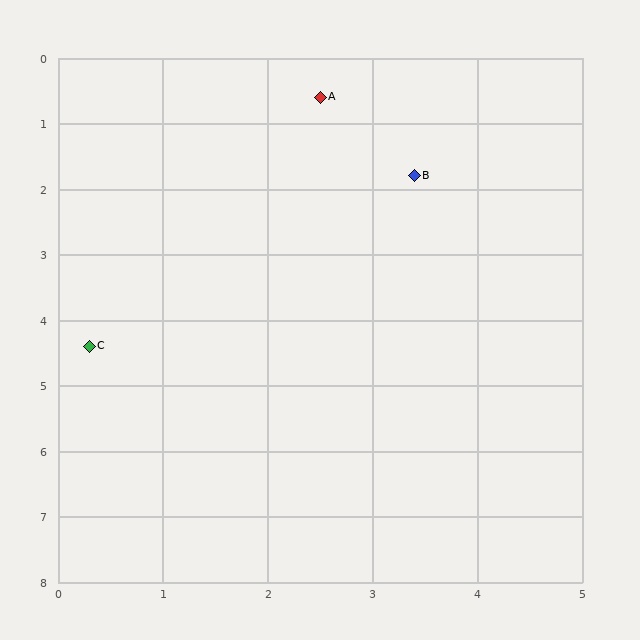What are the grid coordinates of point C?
Point C is at approximately (0.3, 4.4).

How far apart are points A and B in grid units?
Points A and B are about 1.5 grid units apart.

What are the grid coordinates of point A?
Point A is at approximately (2.5, 0.6).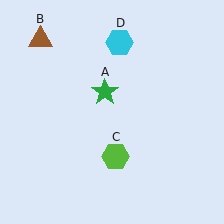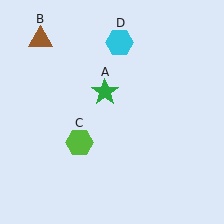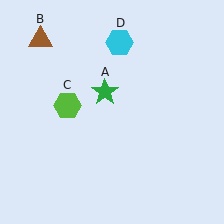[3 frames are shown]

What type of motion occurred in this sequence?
The lime hexagon (object C) rotated clockwise around the center of the scene.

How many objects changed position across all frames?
1 object changed position: lime hexagon (object C).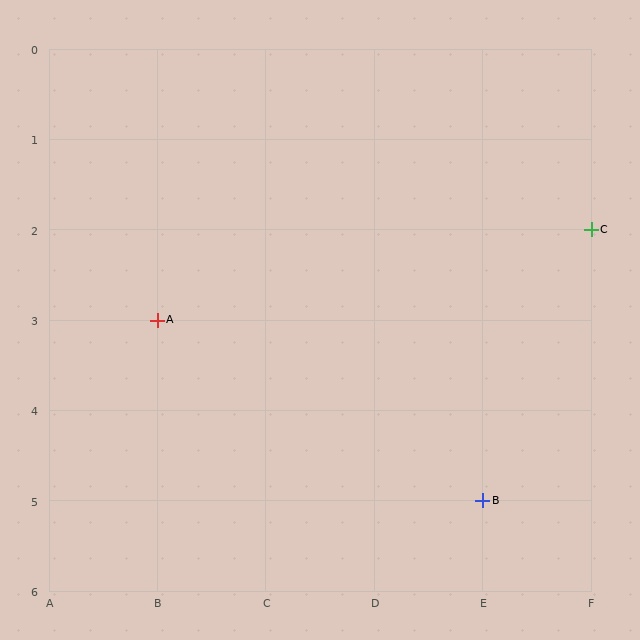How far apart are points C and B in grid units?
Points C and B are 1 column and 3 rows apart (about 3.2 grid units diagonally).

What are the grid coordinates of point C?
Point C is at grid coordinates (F, 2).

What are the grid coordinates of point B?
Point B is at grid coordinates (E, 5).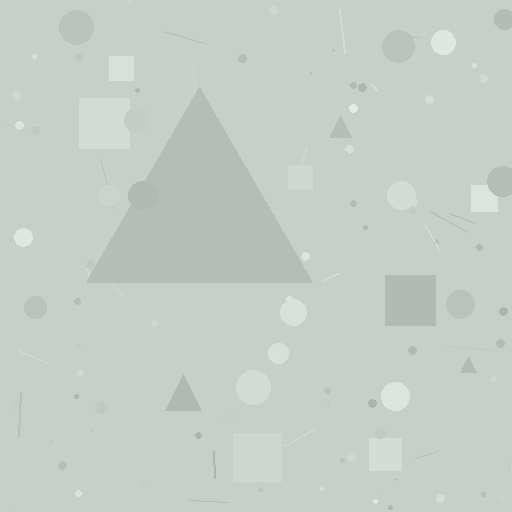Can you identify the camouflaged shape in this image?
The camouflaged shape is a triangle.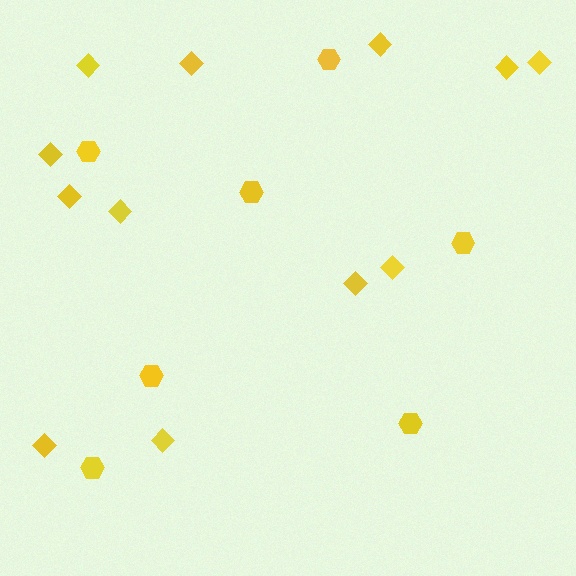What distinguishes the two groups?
There are 2 groups: one group of diamonds (12) and one group of hexagons (7).